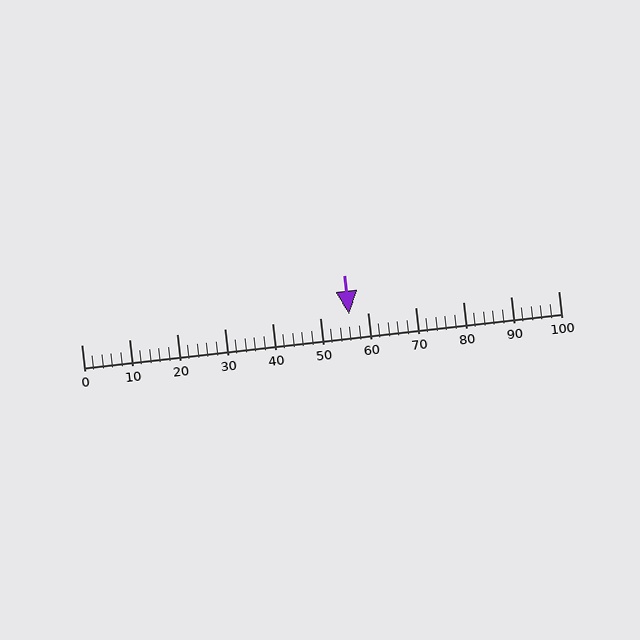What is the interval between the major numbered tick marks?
The major tick marks are spaced 10 units apart.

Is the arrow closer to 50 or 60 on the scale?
The arrow is closer to 60.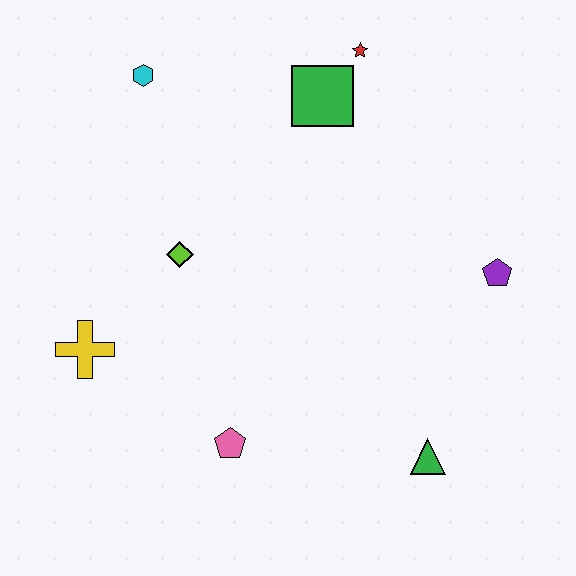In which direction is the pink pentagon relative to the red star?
The pink pentagon is below the red star.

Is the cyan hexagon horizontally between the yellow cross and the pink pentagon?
Yes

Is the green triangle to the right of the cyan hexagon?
Yes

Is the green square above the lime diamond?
Yes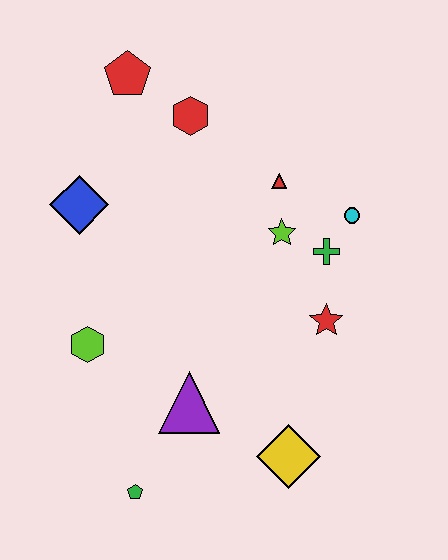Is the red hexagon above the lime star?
Yes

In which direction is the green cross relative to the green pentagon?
The green cross is above the green pentagon.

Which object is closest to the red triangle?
The lime star is closest to the red triangle.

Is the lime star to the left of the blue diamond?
No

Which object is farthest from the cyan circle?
The green pentagon is farthest from the cyan circle.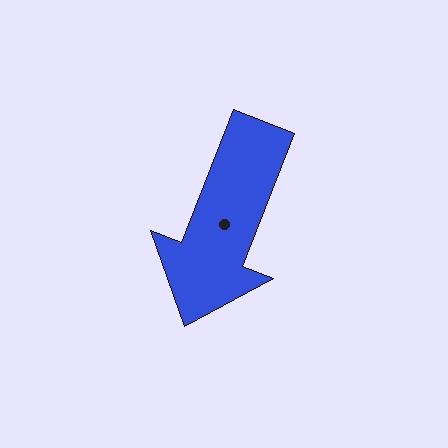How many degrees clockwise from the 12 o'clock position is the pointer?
Approximately 201 degrees.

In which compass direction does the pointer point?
South.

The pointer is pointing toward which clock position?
Roughly 7 o'clock.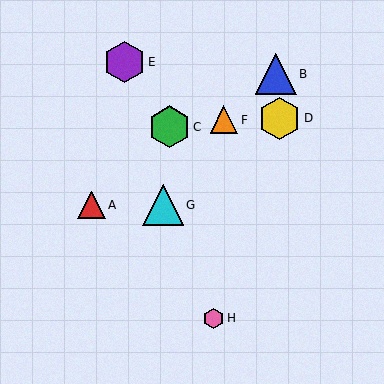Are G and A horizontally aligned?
Yes, both are at y≈205.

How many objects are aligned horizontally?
2 objects (A, G) are aligned horizontally.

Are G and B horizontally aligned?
No, G is at y≈205 and B is at y≈74.